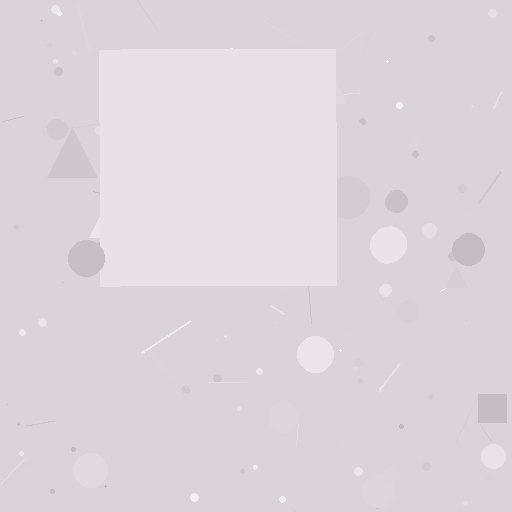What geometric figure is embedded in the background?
A square is embedded in the background.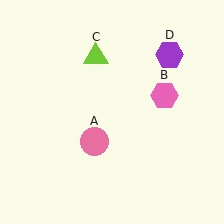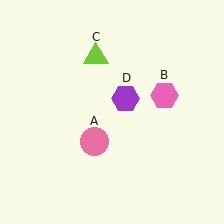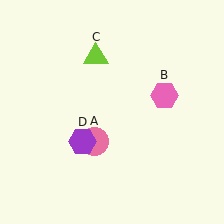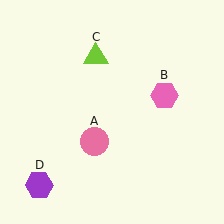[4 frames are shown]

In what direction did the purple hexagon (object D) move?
The purple hexagon (object D) moved down and to the left.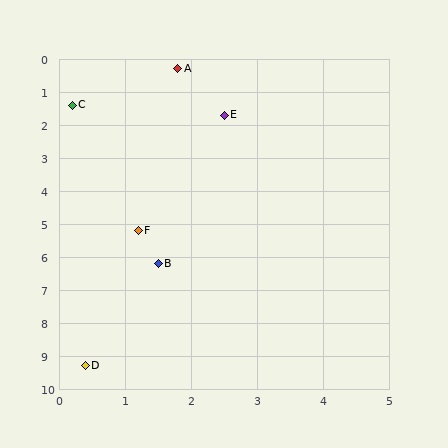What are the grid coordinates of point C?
Point C is at approximately (0.2, 1.4).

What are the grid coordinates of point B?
Point B is at approximately (1.5, 6.2).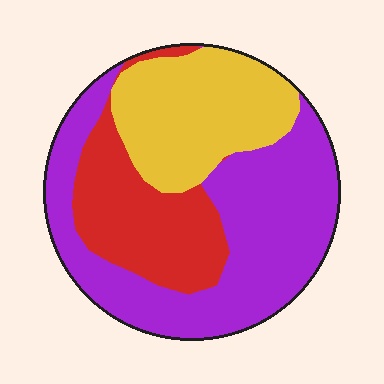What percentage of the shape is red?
Red covers roughly 25% of the shape.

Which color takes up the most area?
Purple, at roughly 50%.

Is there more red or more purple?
Purple.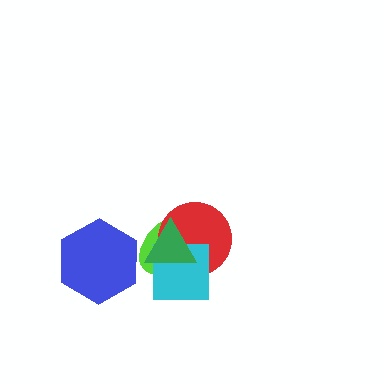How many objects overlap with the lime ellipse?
3 objects overlap with the lime ellipse.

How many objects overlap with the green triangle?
3 objects overlap with the green triangle.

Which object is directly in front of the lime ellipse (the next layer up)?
The red circle is directly in front of the lime ellipse.